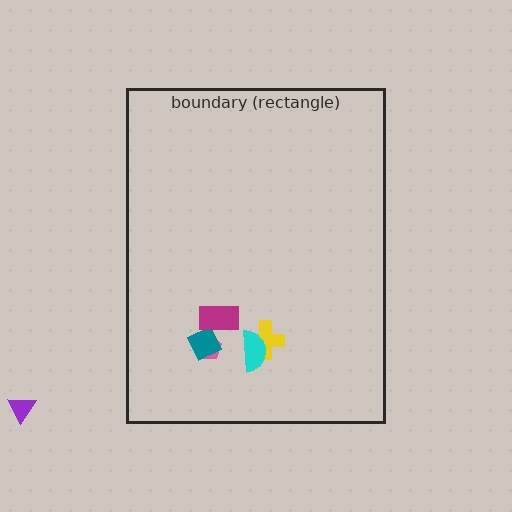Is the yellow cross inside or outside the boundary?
Inside.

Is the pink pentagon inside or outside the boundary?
Inside.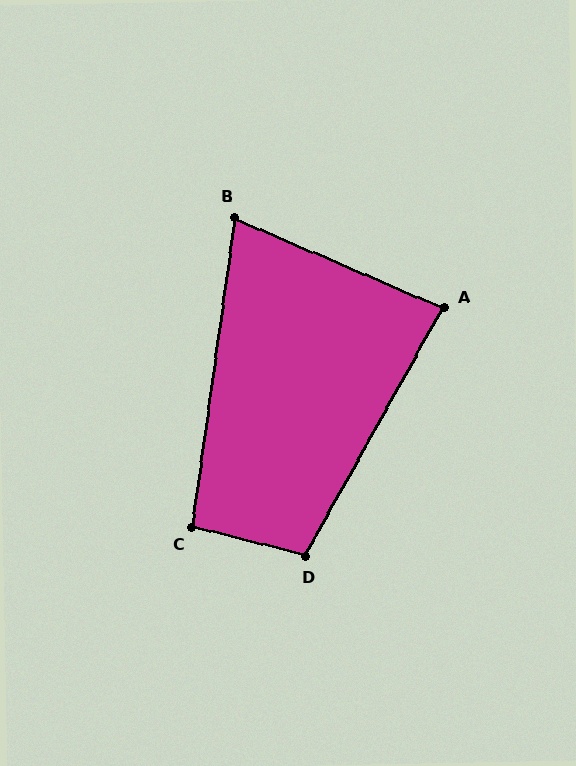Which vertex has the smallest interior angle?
B, at approximately 75 degrees.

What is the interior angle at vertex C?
Approximately 96 degrees (obtuse).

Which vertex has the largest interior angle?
D, at approximately 105 degrees.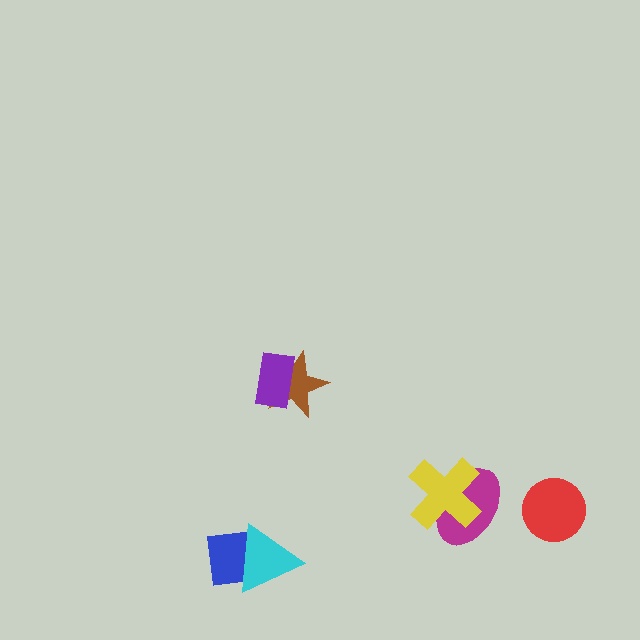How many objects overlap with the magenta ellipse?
1 object overlaps with the magenta ellipse.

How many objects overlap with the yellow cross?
1 object overlaps with the yellow cross.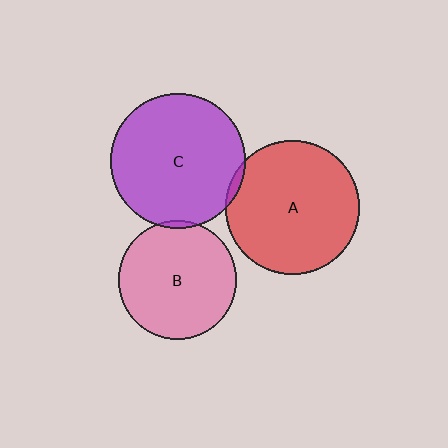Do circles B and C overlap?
Yes.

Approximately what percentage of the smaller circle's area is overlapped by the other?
Approximately 5%.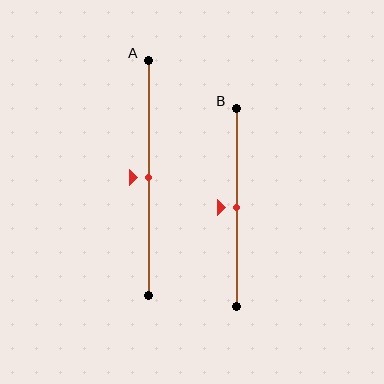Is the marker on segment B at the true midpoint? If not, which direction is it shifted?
Yes, the marker on segment B is at the true midpoint.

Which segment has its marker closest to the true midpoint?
Segment A has its marker closest to the true midpoint.